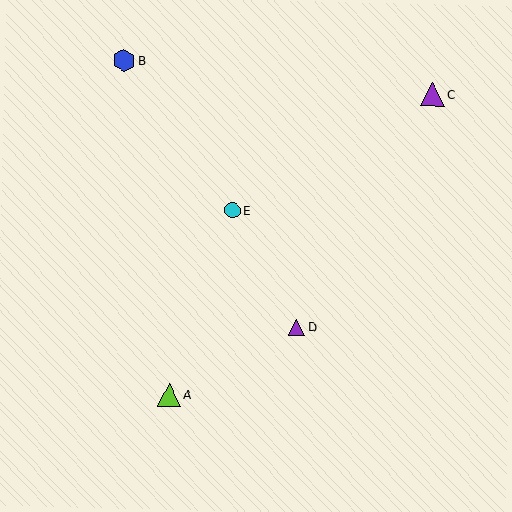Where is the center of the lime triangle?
The center of the lime triangle is at (169, 395).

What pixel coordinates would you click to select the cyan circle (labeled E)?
Click at (233, 210) to select the cyan circle E.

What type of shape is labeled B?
Shape B is a blue hexagon.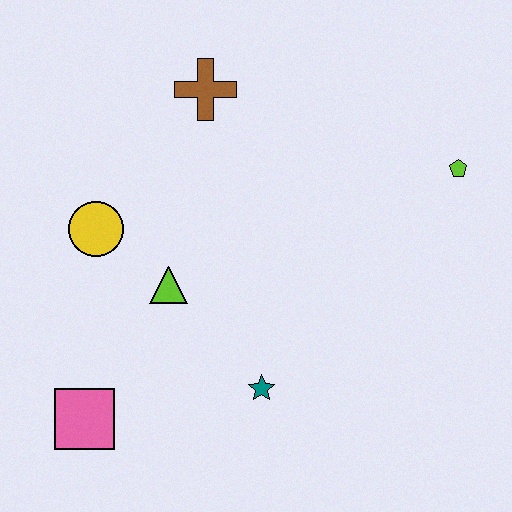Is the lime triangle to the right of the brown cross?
No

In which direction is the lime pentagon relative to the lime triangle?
The lime pentagon is to the right of the lime triangle.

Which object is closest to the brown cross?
The yellow circle is closest to the brown cross.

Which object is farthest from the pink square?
The lime pentagon is farthest from the pink square.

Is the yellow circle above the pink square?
Yes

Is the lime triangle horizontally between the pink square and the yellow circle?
No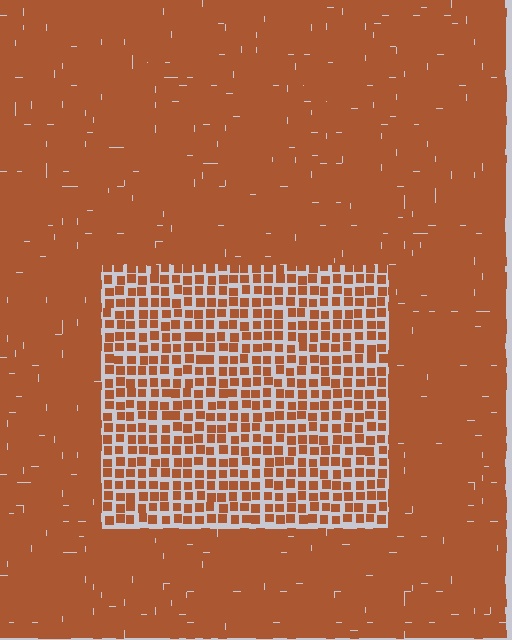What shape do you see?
I see a rectangle.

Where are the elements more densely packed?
The elements are more densely packed outside the rectangle boundary.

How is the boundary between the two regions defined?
The boundary is defined by a change in element density (approximately 2.1x ratio). All elements are the same color, size, and shape.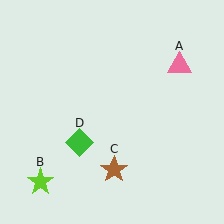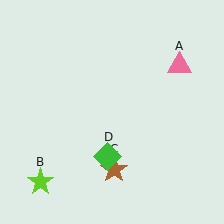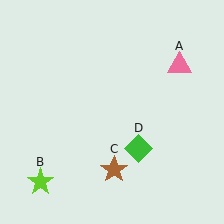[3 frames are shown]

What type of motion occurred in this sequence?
The green diamond (object D) rotated counterclockwise around the center of the scene.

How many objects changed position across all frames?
1 object changed position: green diamond (object D).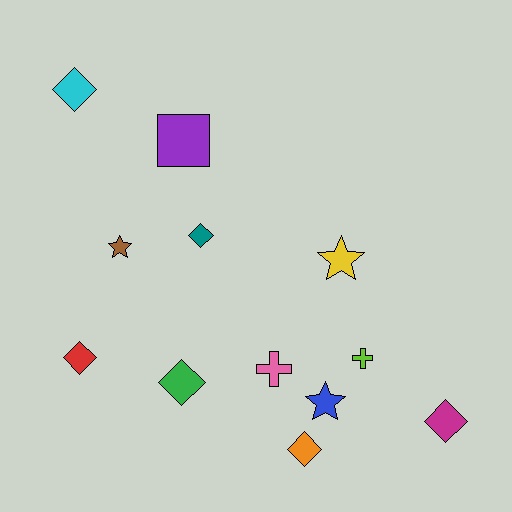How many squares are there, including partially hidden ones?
There is 1 square.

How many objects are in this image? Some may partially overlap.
There are 12 objects.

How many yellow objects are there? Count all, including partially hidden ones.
There is 1 yellow object.